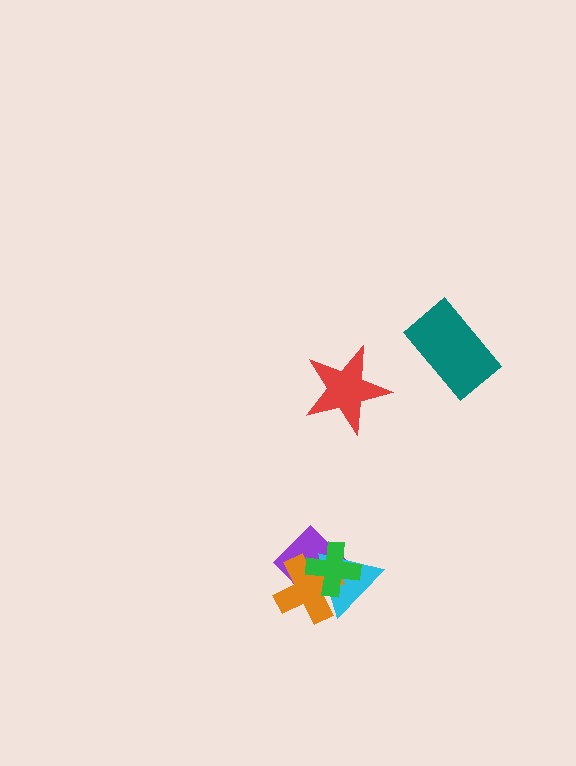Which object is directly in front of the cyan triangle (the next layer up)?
The orange cross is directly in front of the cyan triangle.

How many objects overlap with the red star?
0 objects overlap with the red star.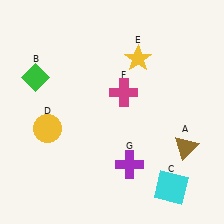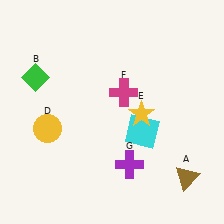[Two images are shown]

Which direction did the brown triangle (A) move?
The brown triangle (A) moved down.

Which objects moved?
The objects that moved are: the brown triangle (A), the cyan square (C), the yellow star (E).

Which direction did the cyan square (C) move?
The cyan square (C) moved up.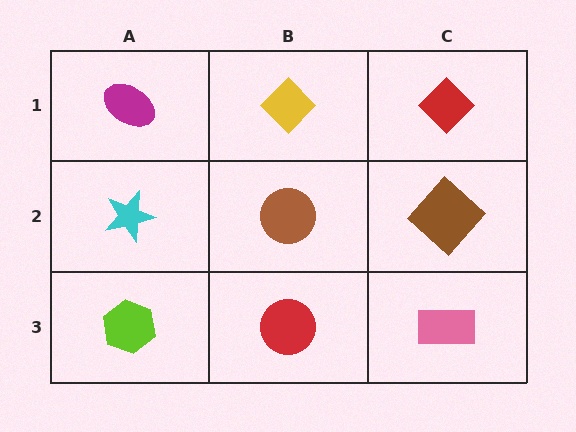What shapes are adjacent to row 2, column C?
A red diamond (row 1, column C), a pink rectangle (row 3, column C), a brown circle (row 2, column B).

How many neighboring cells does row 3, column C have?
2.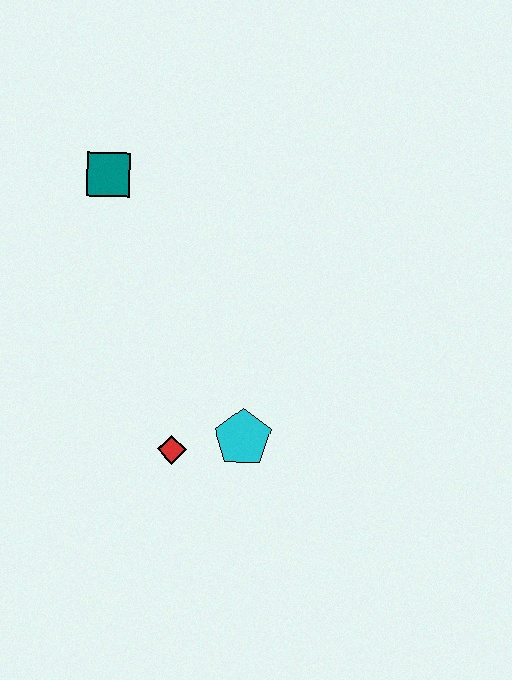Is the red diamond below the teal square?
Yes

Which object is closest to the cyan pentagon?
The red diamond is closest to the cyan pentagon.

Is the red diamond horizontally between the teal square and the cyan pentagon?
Yes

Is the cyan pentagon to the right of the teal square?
Yes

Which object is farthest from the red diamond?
The teal square is farthest from the red diamond.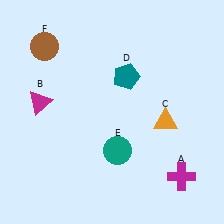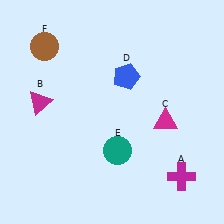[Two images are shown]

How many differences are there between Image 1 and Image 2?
There are 2 differences between the two images.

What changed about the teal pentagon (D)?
In Image 1, D is teal. In Image 2, it changed to blue.